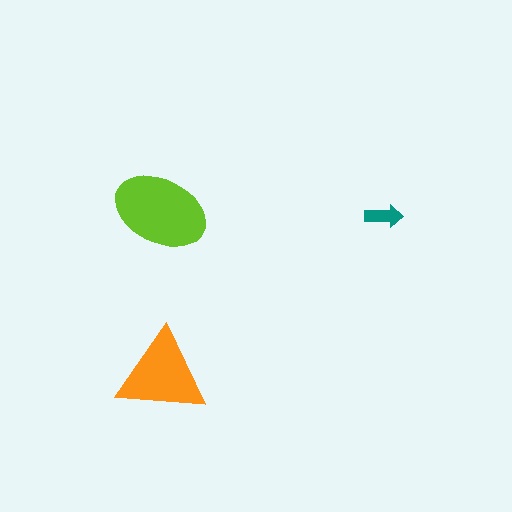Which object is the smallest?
The teal arrow.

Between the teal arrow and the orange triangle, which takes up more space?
The orange triangle.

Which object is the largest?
The lime ellipse.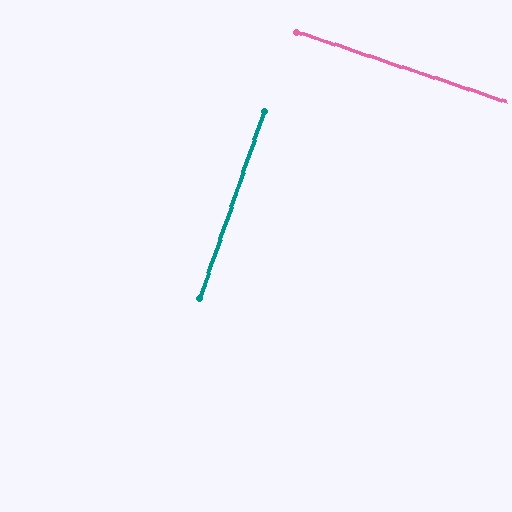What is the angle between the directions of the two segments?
Approximately 90 degrees.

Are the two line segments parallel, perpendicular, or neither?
Perpendicular — they meet at approximately 90°.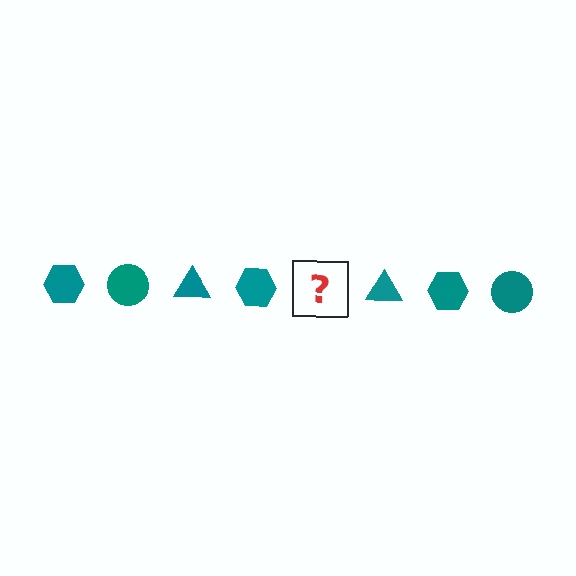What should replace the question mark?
The question mark should be replaced with a teal circle.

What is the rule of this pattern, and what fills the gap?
The rule is that the pattern cycles through hexagon, circle, triangle shapes in teal. The gap should be filled with a teal circle.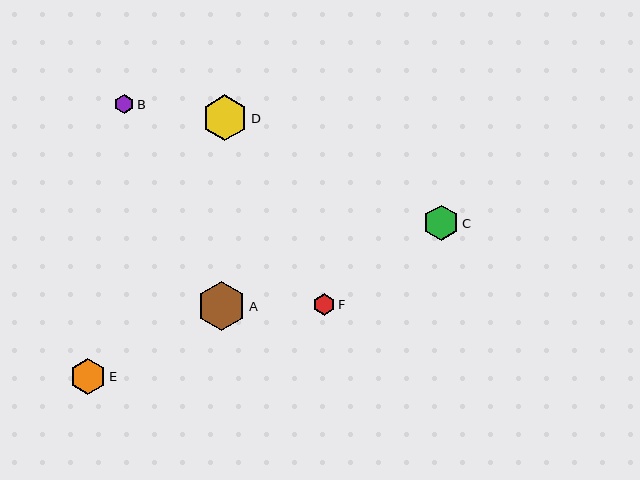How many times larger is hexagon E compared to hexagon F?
Hexagon E is approximately 1.6 times the size of hexagon F.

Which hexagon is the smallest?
Hexagon B is the smallest with a size of approximately 20 pixels.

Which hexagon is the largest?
Hexagon A is the largest with a size of approximately 49 pixels.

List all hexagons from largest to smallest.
From largest to smallest: A, D, C, E, F, B.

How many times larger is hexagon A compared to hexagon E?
Hexagon A is approximately 1.4 times the size of hexagon E.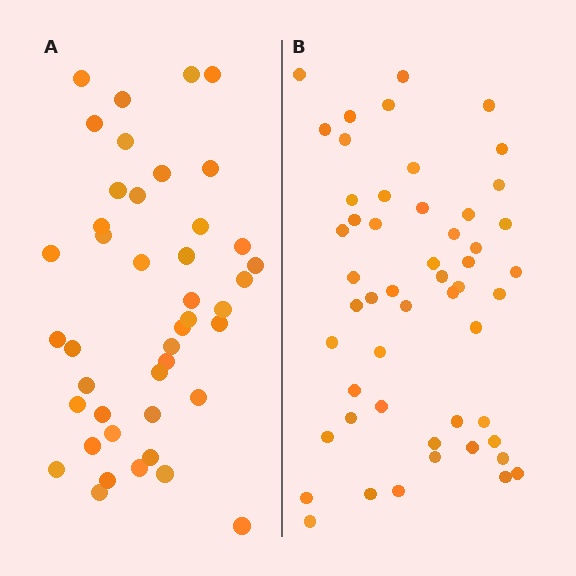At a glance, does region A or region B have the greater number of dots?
Region B (the right region) has more dots.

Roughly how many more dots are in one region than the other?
Region B has roughly 8 or so more dots than region A.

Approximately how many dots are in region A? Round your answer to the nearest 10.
About 40 dots. (The exact count is 43, which rounds to 40.)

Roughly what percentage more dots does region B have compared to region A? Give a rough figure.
About 20% more.